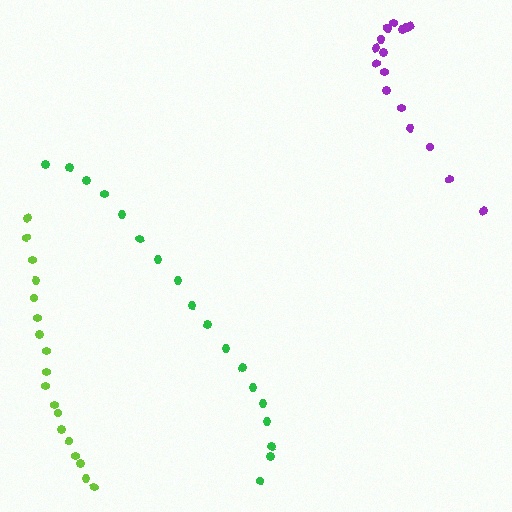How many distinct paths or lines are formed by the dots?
There are 3 distinct paths.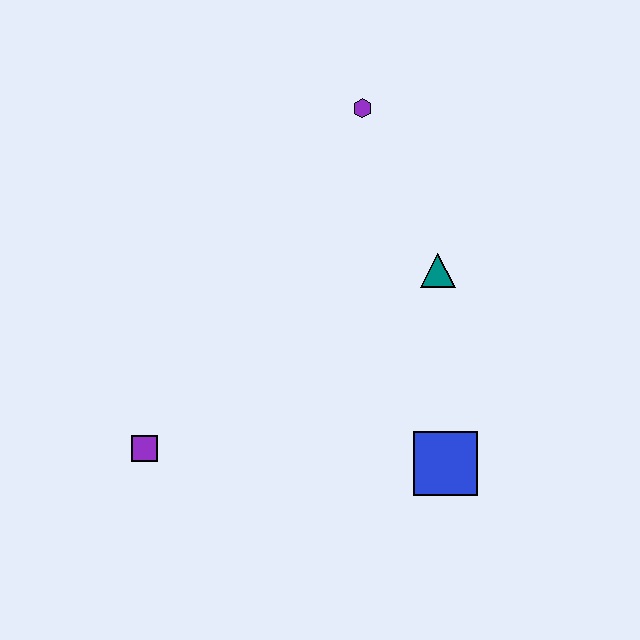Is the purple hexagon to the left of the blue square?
Yes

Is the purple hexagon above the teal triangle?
Yes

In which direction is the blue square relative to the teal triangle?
The blue square is below the teal triangle.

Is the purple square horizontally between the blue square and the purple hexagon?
No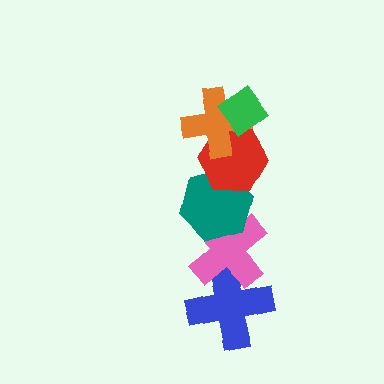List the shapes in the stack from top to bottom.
From top to bottom: the green diamond, the orange cross, the red hexagon, the teal hexagon, the pink cross, the blue cross.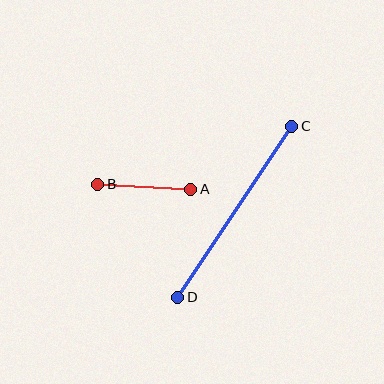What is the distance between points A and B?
The distance is approximately 93 pixels.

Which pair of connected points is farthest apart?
Points C and D are farthest apart.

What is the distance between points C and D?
The distance is approximately 206 pixels.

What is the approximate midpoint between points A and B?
The midpoint is at approximately (144, 187) pixels.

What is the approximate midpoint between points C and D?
The midpoint is at approximately (235, 212) pixels.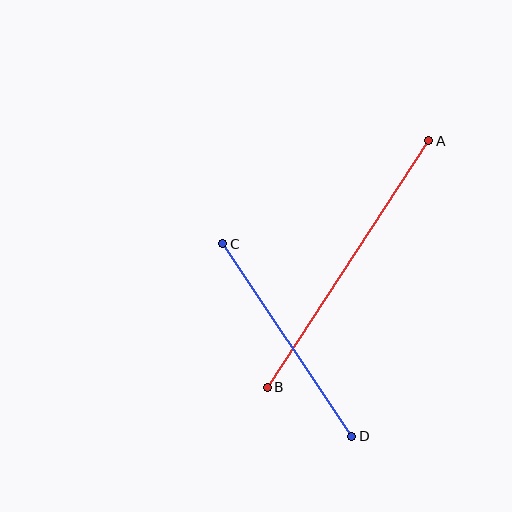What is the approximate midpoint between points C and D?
The midpoint is at approximately (287, 340) pixels.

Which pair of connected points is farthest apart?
Points A and B are farthest apart.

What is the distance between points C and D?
The distance is approximately 231 pixels.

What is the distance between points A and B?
The distance is approximately 294 pixels.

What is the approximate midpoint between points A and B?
The midpoint is at approximately (348, 264) pixels.